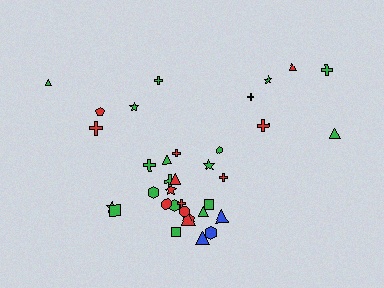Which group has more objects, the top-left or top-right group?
The top-right group.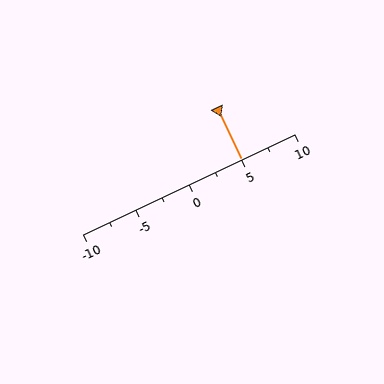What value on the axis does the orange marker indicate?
The marker indicates approximately 5.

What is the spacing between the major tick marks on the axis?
The major ticks are spaced 5 apart.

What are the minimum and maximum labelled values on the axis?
The axis runs from -10 to 10.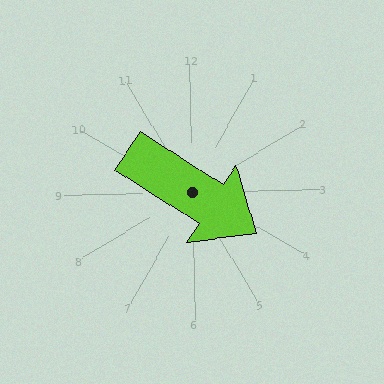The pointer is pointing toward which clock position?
Roughly 4 o'clock.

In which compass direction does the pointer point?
Southeast.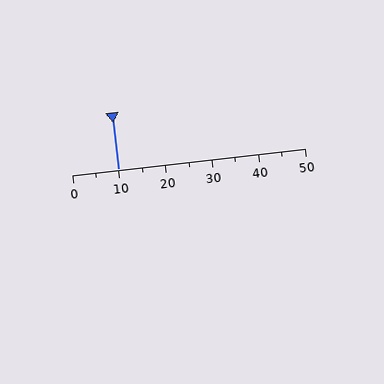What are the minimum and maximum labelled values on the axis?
The axis runs from 0 to 50.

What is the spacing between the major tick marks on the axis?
The major ticks are spaced 10 apart.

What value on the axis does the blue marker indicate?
The marker indicates approximately 10.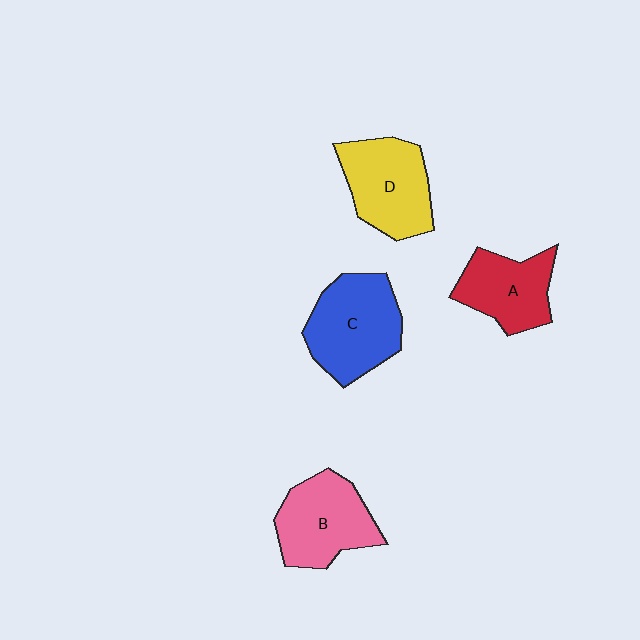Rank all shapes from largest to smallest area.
From largest to smallest: C (blue), D (yellow), B (pink), A (red).